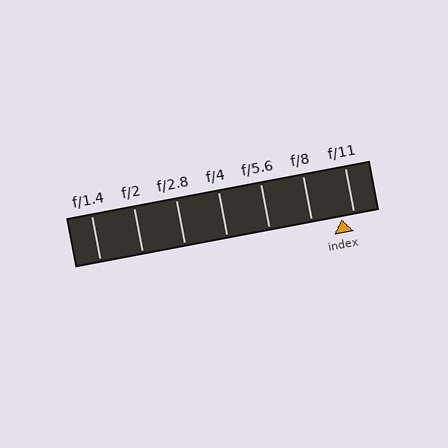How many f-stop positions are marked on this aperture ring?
There are 7 f-stop positions marked.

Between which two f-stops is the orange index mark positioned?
The index mark is between f/8 and f/11.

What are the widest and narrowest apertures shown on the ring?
The widest aperture shown is f/1.4 and the narrowest is f/11.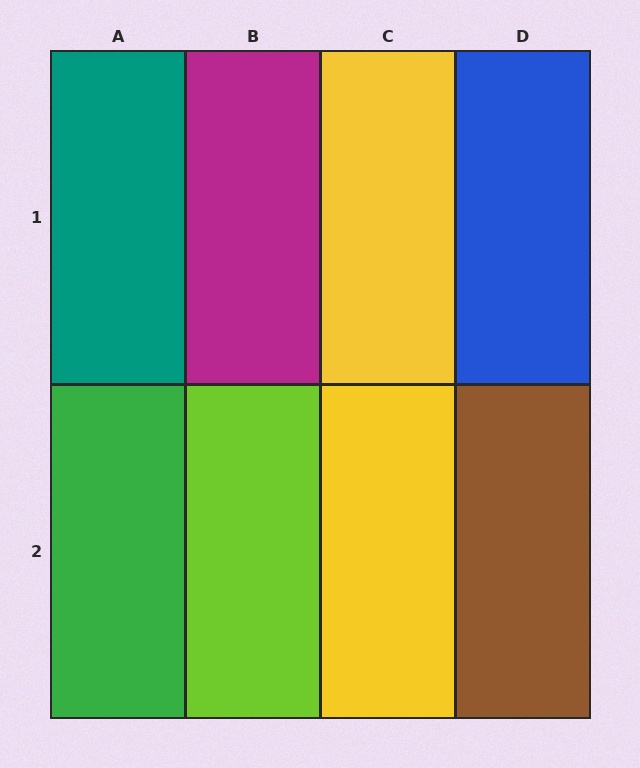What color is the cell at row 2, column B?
Lime.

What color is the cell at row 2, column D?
Brown.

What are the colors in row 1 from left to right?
Teal, magenta, yellow, blue.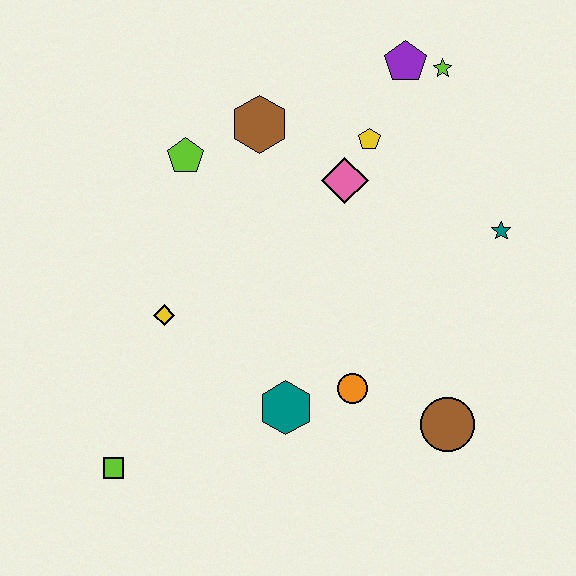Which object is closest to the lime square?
The yellow diamond is closest to the lime square.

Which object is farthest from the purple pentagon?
The lime square is farthest from the purple pentagon.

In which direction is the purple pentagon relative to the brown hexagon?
The purple pentagon is to the right of the brown hexagon.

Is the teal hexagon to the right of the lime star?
No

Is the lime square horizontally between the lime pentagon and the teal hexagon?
No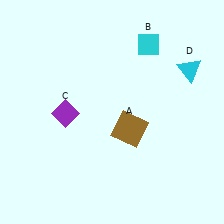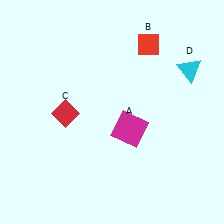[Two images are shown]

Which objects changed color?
A changed from brown to magenta. B changed from cyan to red. C changed from purple to red.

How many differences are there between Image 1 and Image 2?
There are 3 differences between the two images.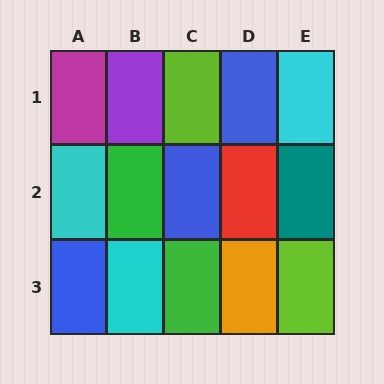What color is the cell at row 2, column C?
Blue.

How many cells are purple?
1 cell is purple.